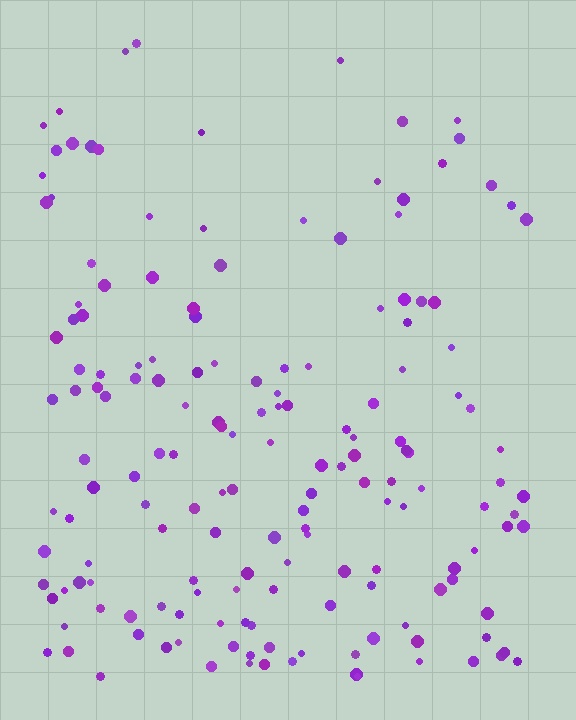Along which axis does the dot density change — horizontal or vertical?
Vertical.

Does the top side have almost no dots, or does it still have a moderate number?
Still a moderate number, just noticeably fewer than the bottom.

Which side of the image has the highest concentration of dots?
The bottom.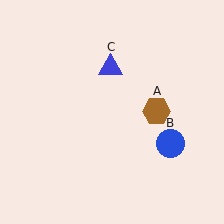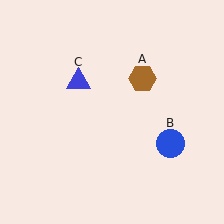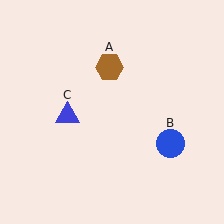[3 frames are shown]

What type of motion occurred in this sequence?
The brown hexagon (object A), blue triangle (object C) rotated counterclockwise around the center of the scene.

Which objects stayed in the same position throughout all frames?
Blue circle (object B) remained stationary.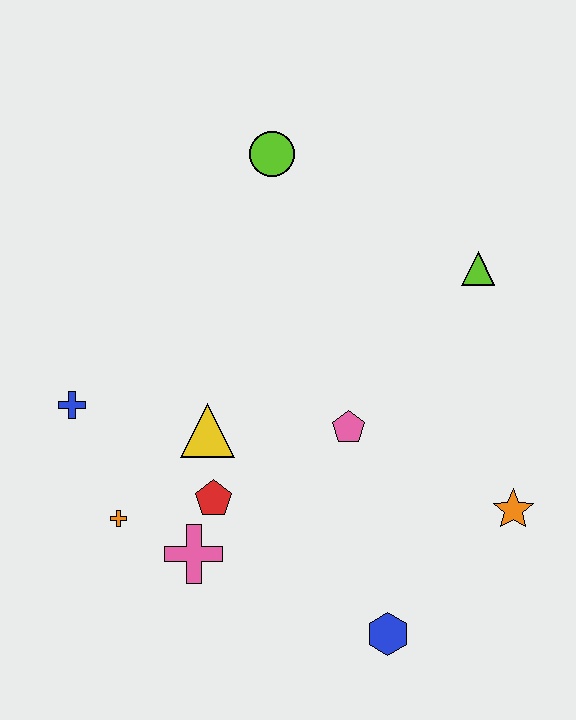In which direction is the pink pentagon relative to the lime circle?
The pink pentagon is below the lime circle.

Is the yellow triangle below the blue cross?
Yes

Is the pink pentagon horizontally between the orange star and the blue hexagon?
No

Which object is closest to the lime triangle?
The pink pentagon is closest to the lime triangle.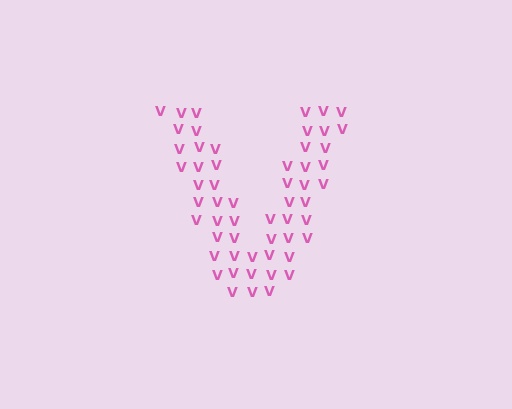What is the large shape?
The large shape is the letter V.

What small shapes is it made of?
It is made of small letter V's.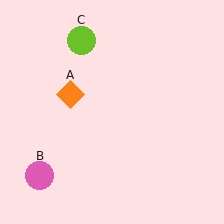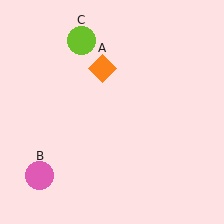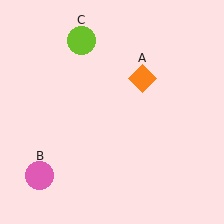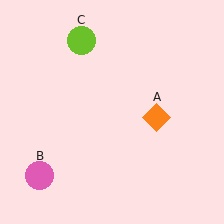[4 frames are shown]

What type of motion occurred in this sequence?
The orange diamond (object A) rotated clockwise around the center of the scene.